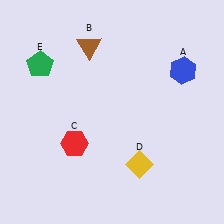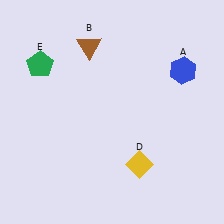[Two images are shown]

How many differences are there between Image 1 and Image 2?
There is 1 difference between the two images.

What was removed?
The red hexagon (C) was removed in Image 2.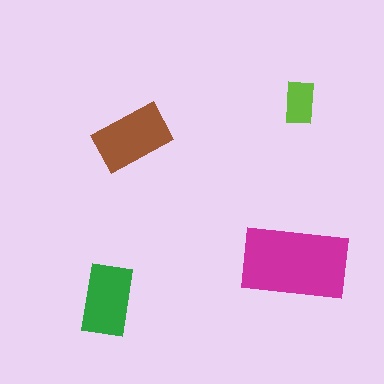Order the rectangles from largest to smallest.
the magenta one, the brown one, the green one, the lime one.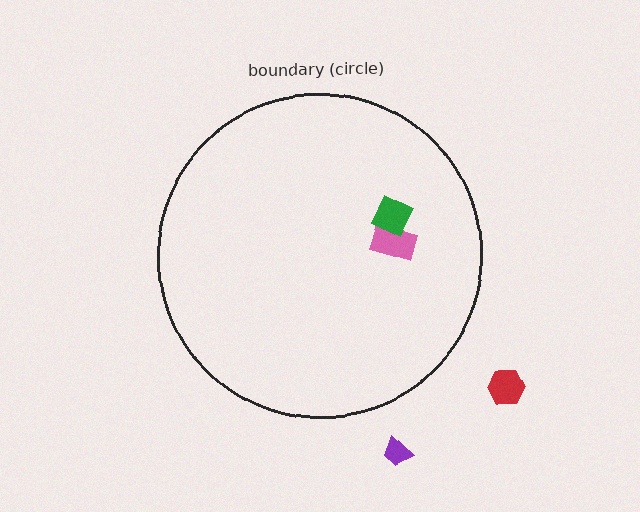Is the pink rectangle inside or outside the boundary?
Inside.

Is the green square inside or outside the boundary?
Inside.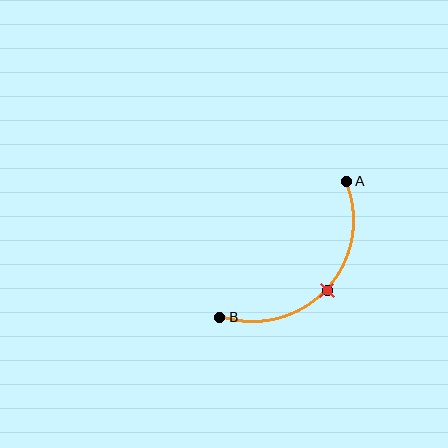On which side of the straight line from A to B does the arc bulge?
The arc bulges below and to the right of the straight line connecting A and B.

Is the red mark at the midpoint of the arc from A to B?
Yes. The red mark lies on the arc at equal arc-length from both A and B — it is the arc midpoint.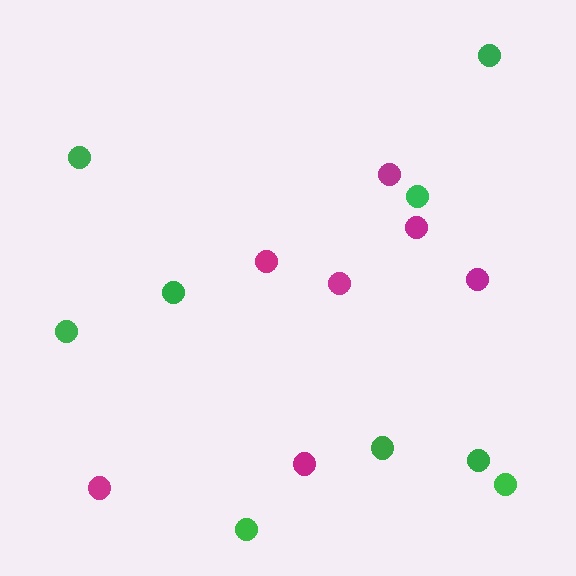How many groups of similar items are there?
There are 2 groups: one group of magenta circles (7) and one group of green circles (9).